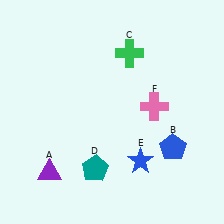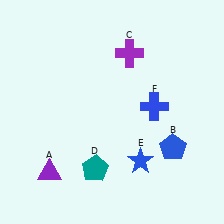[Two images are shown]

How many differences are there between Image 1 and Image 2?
There are 2 differences between the two images.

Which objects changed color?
C changed from green to purple. F changed from pink to blue.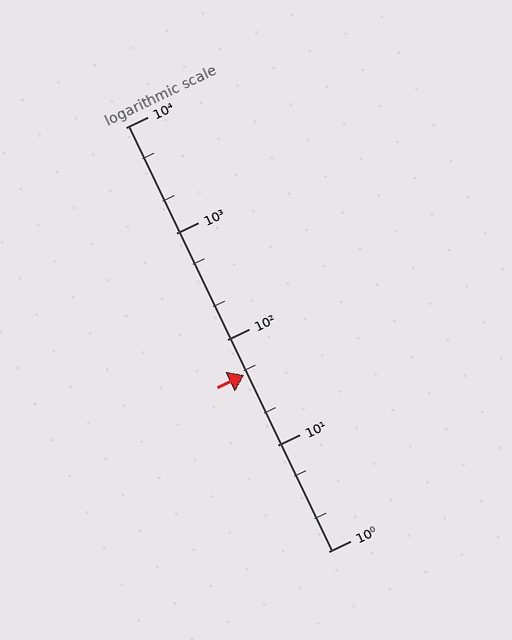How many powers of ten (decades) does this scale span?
The scale spans 4 decades, from 1 to 10000.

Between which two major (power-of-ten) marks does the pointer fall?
The pointer is between 10 and 100.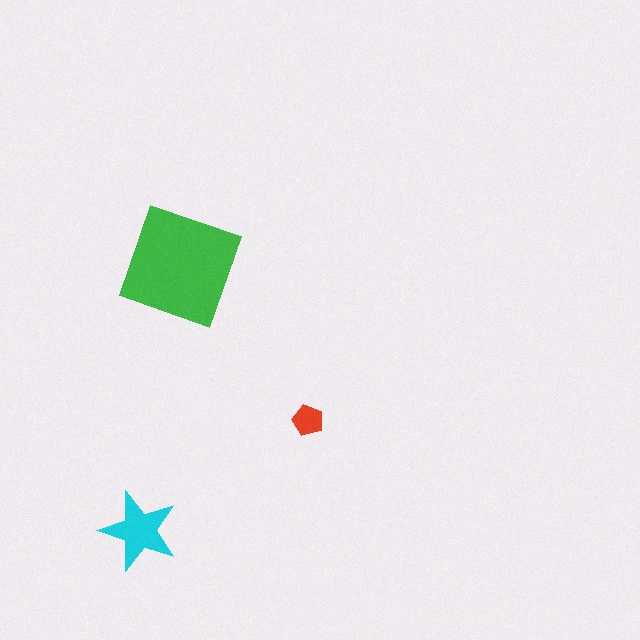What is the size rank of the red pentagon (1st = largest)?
3rd.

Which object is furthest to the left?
The cyan star is leftmost.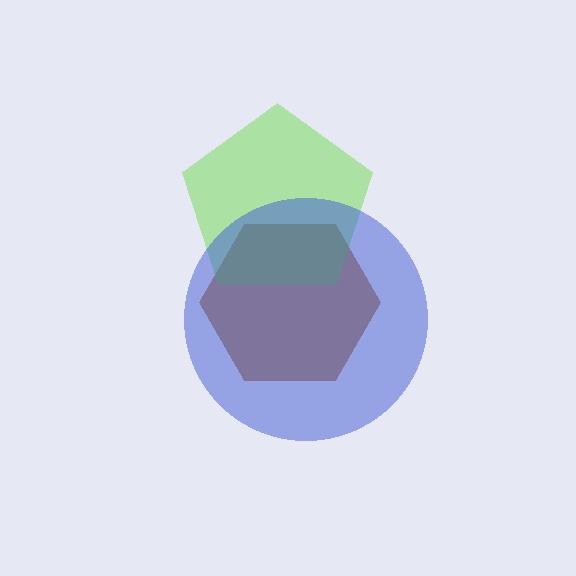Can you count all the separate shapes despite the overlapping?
Yes, there are 3 separate shapes.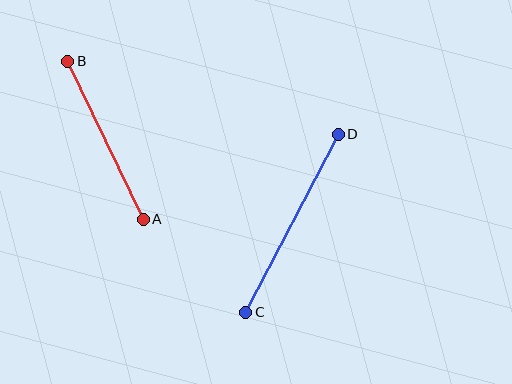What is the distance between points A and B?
The distance is approximately 175 pixels.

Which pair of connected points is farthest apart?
Points C and D are farthest apart.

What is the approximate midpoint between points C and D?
The midpoint is at approximately (292, 223) pixels.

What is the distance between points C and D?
The distance is approximately 200 pixels.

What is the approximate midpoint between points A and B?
The midpoint is at approximately (105, 140) pixels.